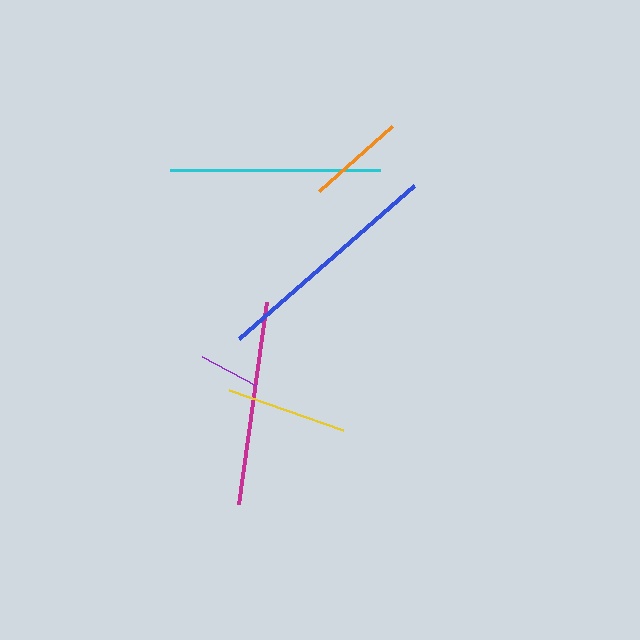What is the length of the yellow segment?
The yellow segment is approximately 120 pixels long.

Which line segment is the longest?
The blue line is the longest at approximately 233 pixels.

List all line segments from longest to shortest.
From longest to shortest: blue, cyan, magenta, yellow, orange, purple.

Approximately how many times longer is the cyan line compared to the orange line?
The cyan line is approximately 2.1 times the length of the orange line.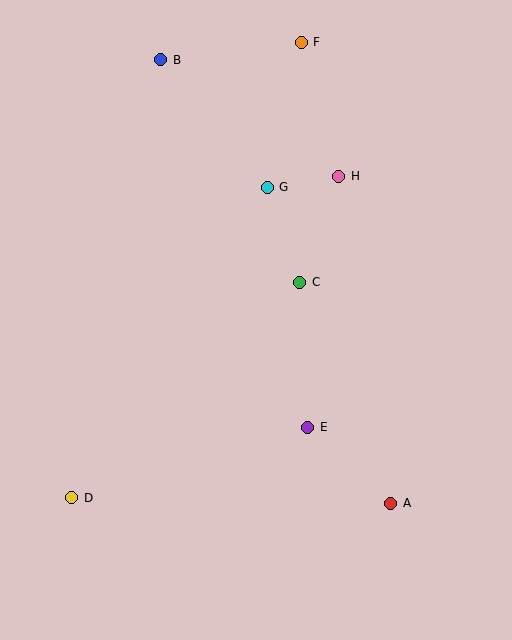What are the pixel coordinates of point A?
Point A is at (391, 503).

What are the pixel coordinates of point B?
Point B is at (161, 60).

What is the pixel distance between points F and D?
The distance between F and D is 510 pixels.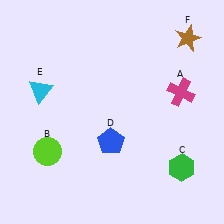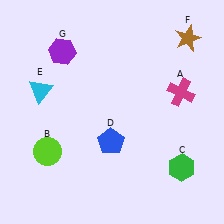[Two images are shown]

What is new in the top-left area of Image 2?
A purple hexagon (G) was added in the top-left area of Image 2.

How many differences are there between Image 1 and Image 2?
There is 1 difference between the two images.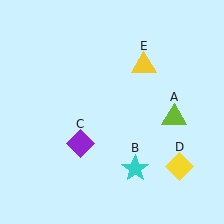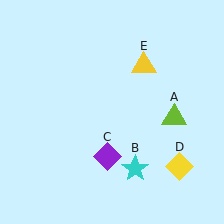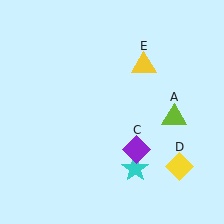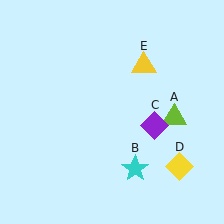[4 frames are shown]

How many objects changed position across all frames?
1 object changed position: purple diamond (object C).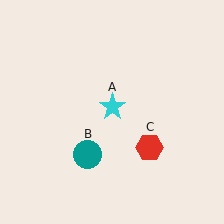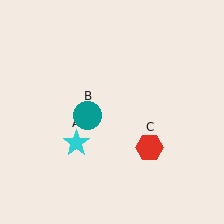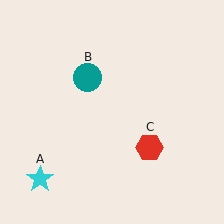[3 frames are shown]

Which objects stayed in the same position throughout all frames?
Red hexagon (object C) remained stationary.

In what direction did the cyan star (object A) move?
The cyan star (object A) moved down and to the left.